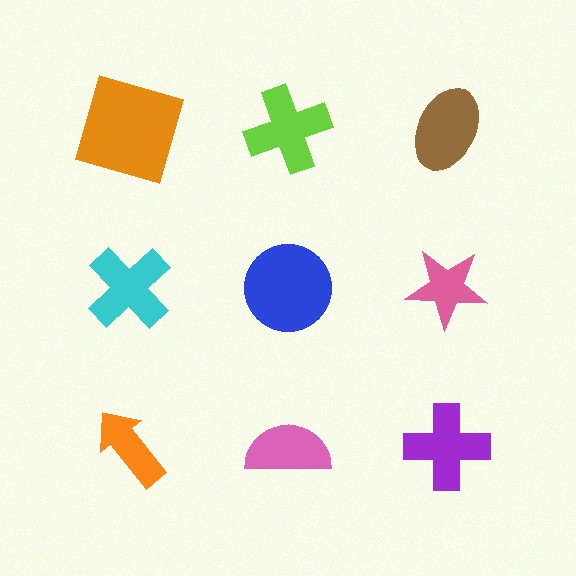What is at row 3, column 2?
A pink semicircle.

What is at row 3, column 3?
A purple cross.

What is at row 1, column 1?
An orange square.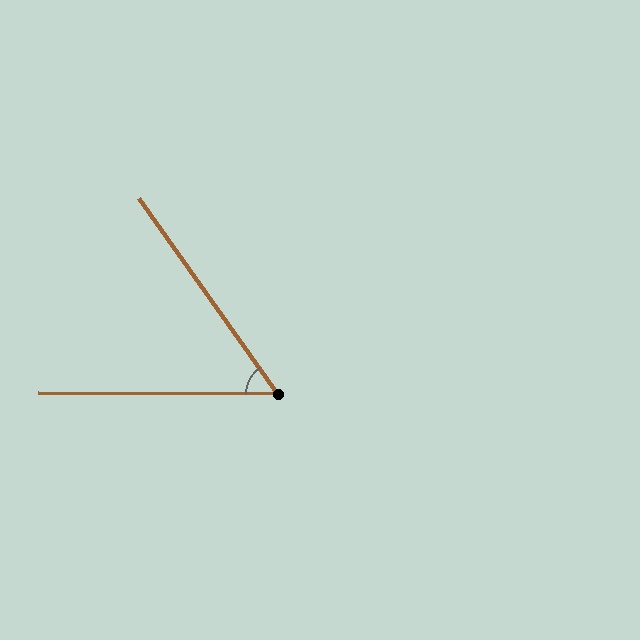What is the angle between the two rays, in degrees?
Approximately 54 degrees.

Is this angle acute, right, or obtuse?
It is acute.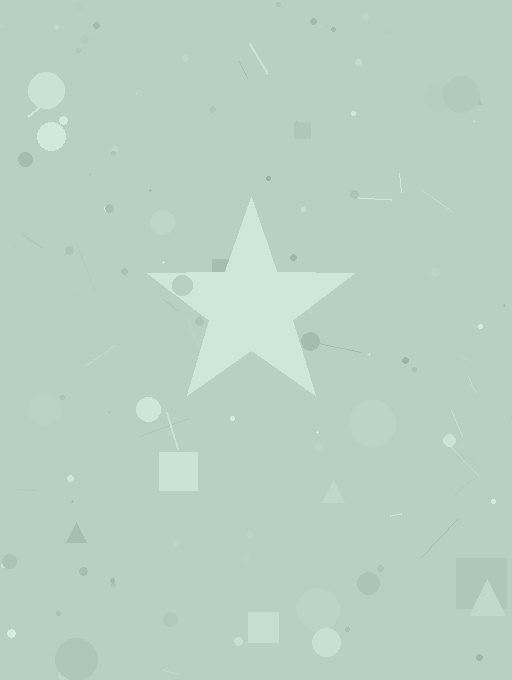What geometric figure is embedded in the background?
A star is embedded in the background.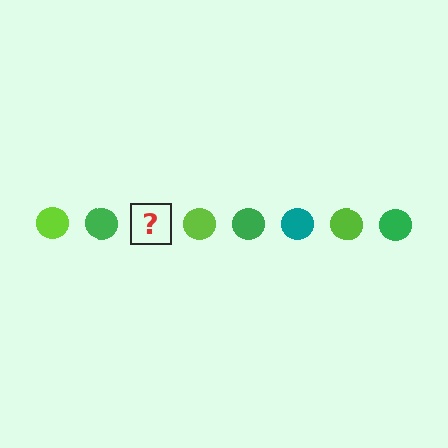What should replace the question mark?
The question mark should be replaced with a teal circle.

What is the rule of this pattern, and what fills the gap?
The rule is that the pattern cycles through lime, green, teal circles. The gap should be filled with a teal circle.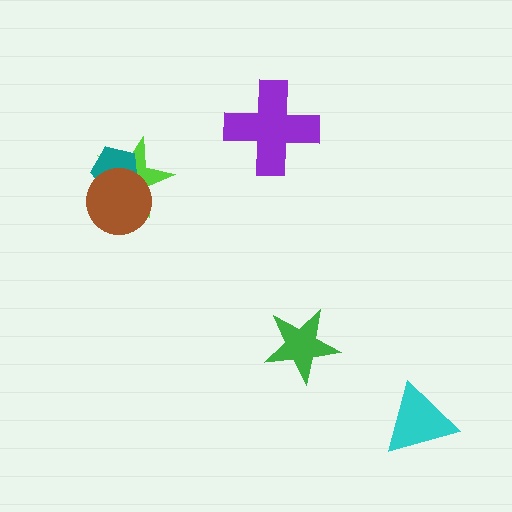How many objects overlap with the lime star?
2 objects overlap with the lime star.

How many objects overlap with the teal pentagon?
2 objects overlap with the teal pentagon.